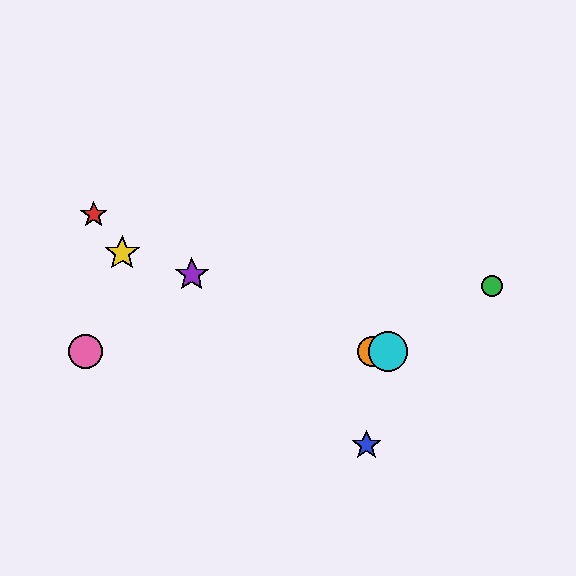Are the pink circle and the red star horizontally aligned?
No, the pink circle is at y≈351 and the red star is at y≈215.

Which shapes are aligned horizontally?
The orange circle, the cyan circle, the pink circle are aligned horizontally.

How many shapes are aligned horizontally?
3 shapes (the orange circle, the cyan circle, the pink circle) are aligned horizontally.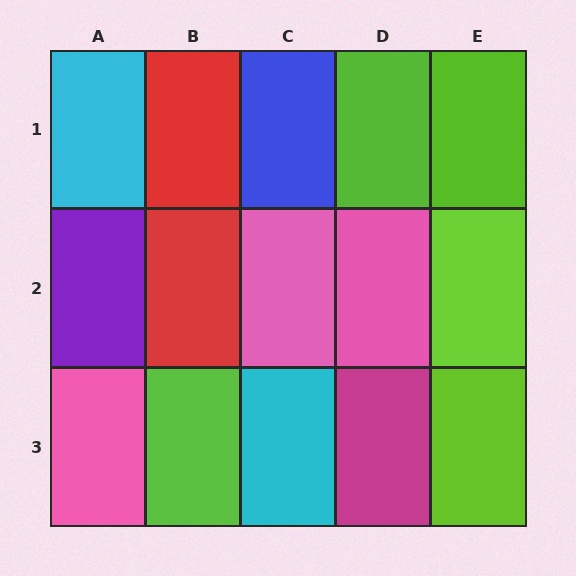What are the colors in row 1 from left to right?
Cyan, red, blue, lime, lime.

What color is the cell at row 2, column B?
Red.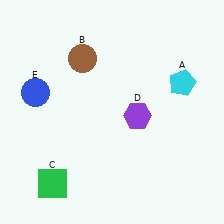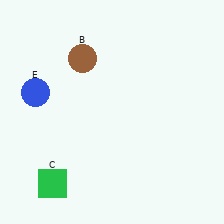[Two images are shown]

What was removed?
The purple hexagon (D), the cyan pentagon (A) were removed in Image 2.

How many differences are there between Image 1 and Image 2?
There are 2 differences between the two images.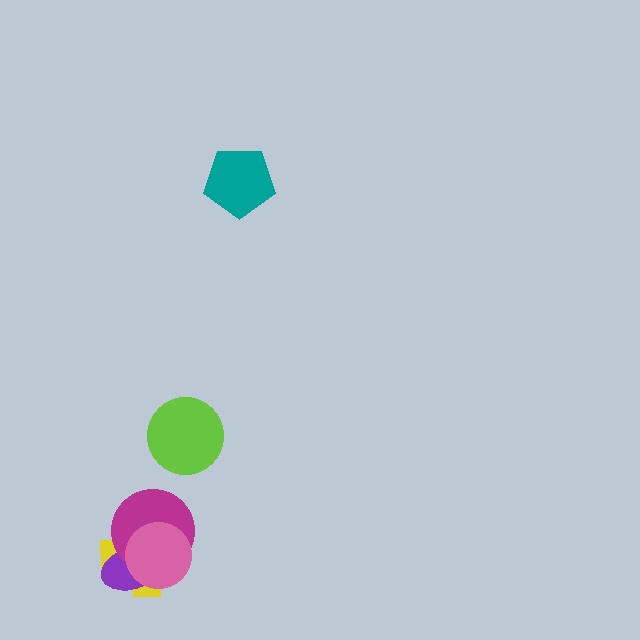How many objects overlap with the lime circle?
0 objects overlap with the lime circle.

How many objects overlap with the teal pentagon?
0 objects overlap with the teal pentagon.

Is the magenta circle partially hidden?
Yes, it is partially covered by another shape.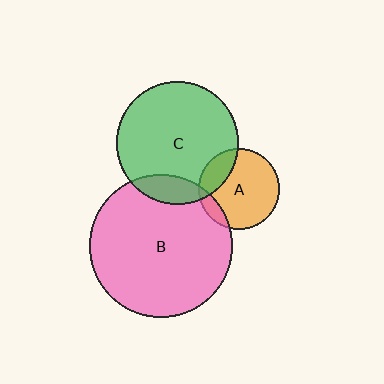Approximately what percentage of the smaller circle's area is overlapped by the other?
Approximately 15%.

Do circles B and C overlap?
Yes.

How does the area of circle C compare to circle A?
Approximately 2.3 times.